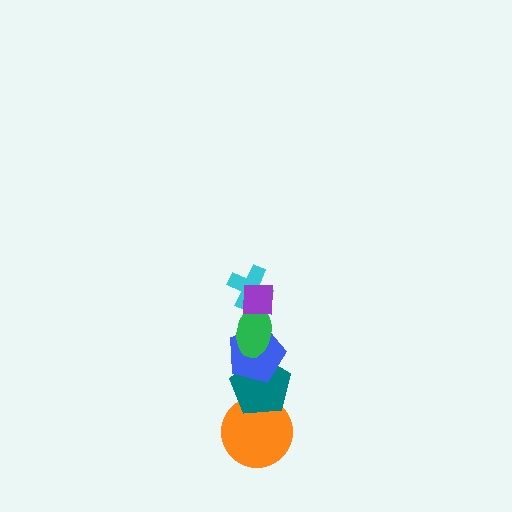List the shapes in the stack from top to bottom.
From top to bottom: the purple square, the cyan cross, the green ellipse, the blue pentagon, the teal pentagon, the orange circle.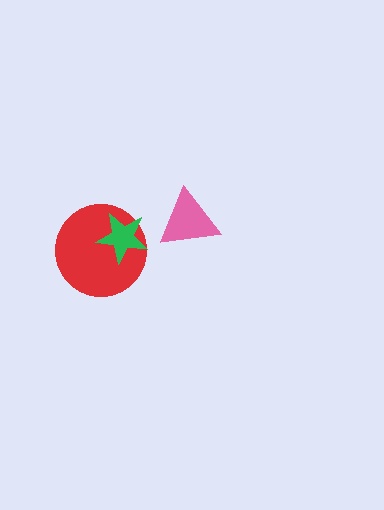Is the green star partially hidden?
No, no other shape covers it.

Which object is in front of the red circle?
The green star is in front of the red circle.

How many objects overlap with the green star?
1 object overlaps with the green star.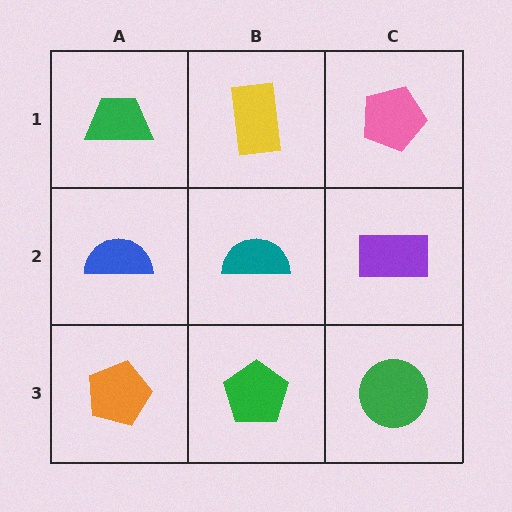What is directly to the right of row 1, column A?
A yellow rectangle.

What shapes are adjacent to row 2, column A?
A green trapezoid (row 1, column A), an orange pentagon (row 3, column A), a teal semicircle (row 2, column B).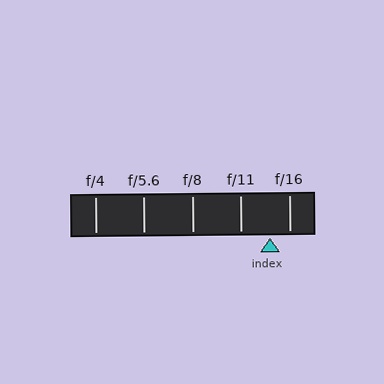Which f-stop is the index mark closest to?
The index mark is closest to f/16.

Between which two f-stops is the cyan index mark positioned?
The index mark is between f/11 and f/16.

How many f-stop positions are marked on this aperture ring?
There are 5 f-stop positions marked.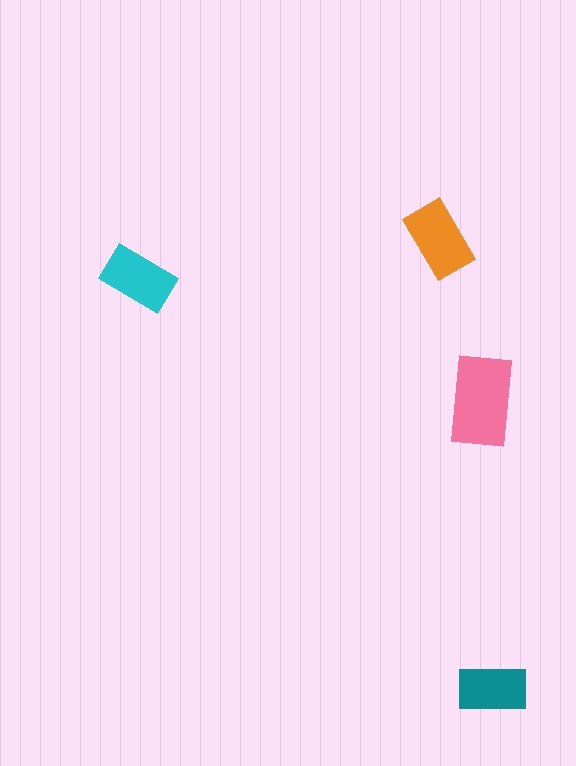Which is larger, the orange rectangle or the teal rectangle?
The orange one.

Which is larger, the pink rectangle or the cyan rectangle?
The pink one.